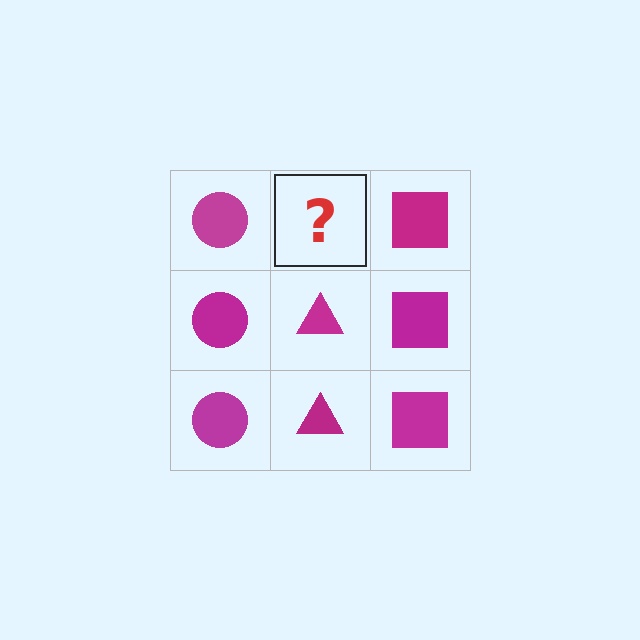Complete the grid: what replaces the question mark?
The question mark should be replaced with a magenta triangle.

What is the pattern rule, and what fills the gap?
The rule is that each column has a consistent shape. The gap should be filled with a magenta triangle.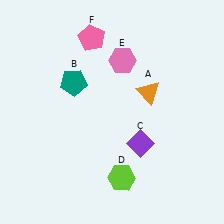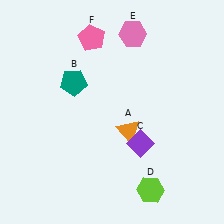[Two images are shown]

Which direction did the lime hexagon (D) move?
The lime hexagon (D) moved right.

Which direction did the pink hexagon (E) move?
The pink hexagon (E) moved up.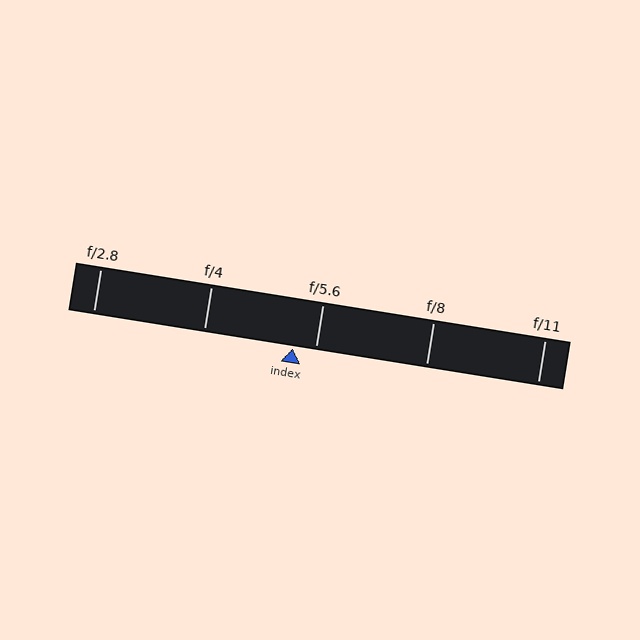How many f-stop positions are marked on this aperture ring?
There are 5 f-stop positions marked.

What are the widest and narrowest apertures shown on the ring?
The widest aperture shown is f/2.8 and the narrowest is f/11.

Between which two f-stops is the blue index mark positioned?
The index mark is between f/4 and f/5.6.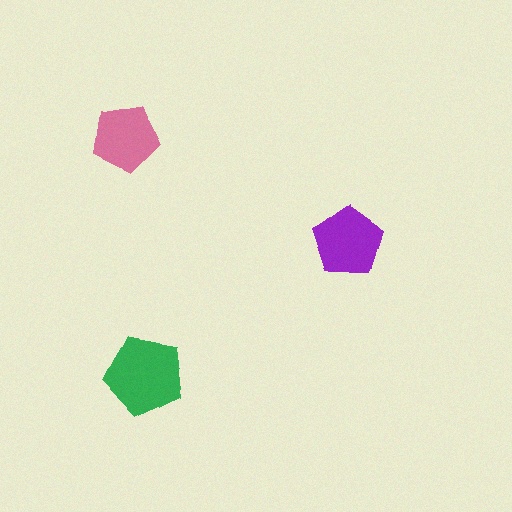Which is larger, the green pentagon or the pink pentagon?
The green one.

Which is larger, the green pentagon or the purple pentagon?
The green one.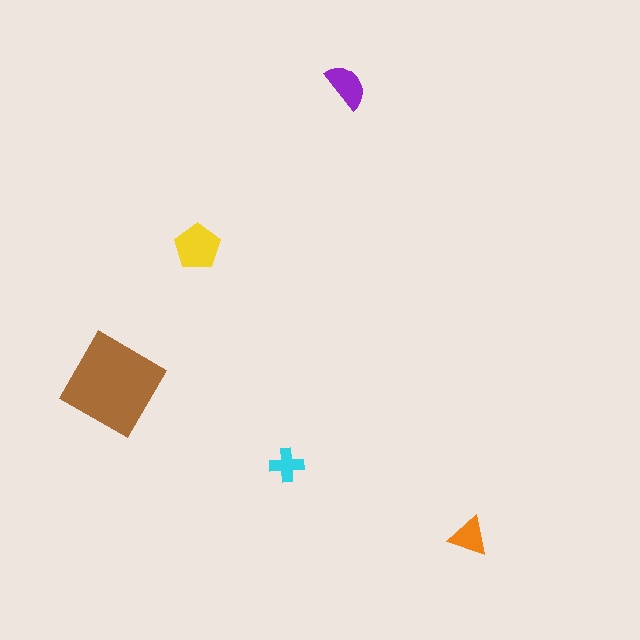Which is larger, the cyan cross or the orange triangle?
The orange triangle.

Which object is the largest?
The brown diamond.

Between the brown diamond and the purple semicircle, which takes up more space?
The brown diamond.